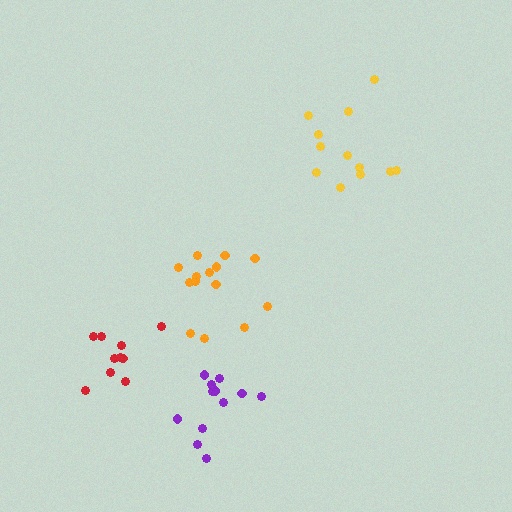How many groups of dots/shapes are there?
There are 4 groups.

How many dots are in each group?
Group 1: 12 dots, Group 2: 14 dots, Group 3: 10 dots, Group 4: 12 dots (48 total).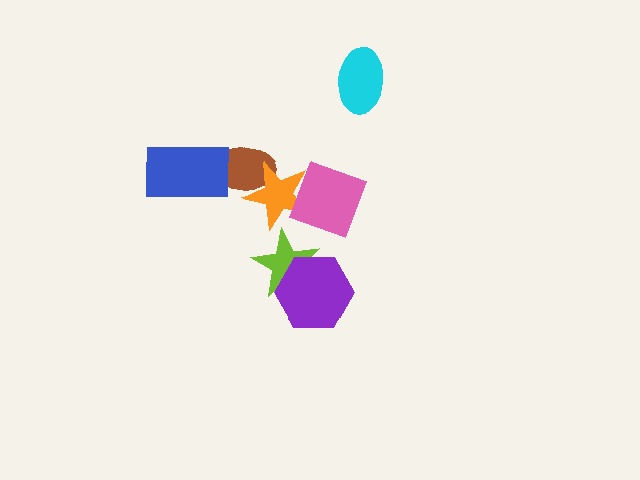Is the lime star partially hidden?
Yes, it is partially covered by another shape.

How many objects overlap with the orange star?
2 objects overlap with the orange star.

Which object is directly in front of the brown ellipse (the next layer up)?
The orange star is directly in front of the brown ellipse.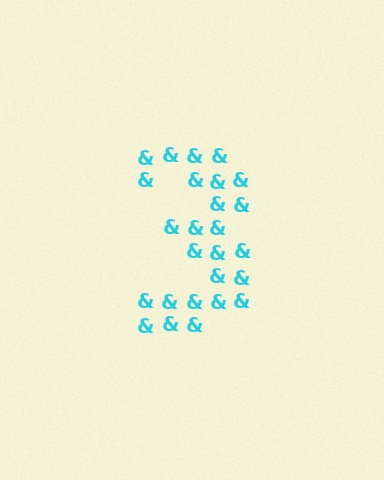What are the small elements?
The small elements are ampersands.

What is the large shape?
The large shape is the digit 3.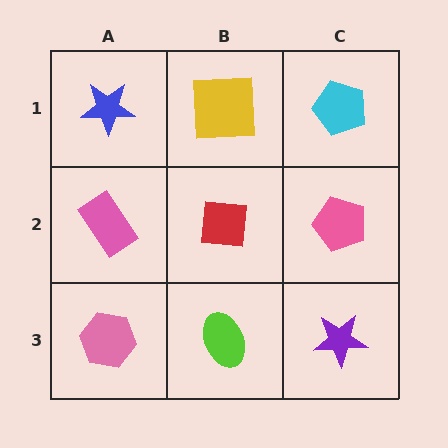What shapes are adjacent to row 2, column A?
A blue star (row 1, column A), a pink hexagon (row 3, column A), a red square (row 2, column B).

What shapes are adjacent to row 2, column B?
A yellow square (row 1, column B), a lime ellipse (row 3, column B), a pink rectangle (row 2, column A), a pink pentagon (row 2, column C).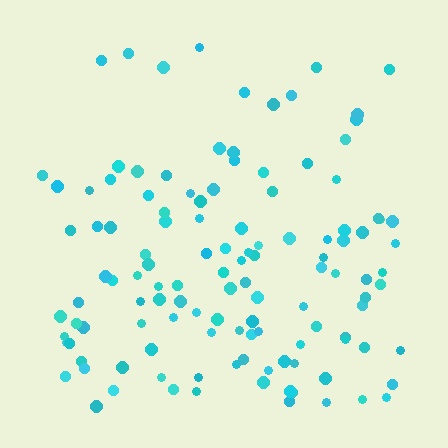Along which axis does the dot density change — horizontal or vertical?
Vertical.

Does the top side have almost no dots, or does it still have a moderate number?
Still a moderate number, just noticeably fewer than the bottom.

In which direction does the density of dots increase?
From top to bottom, with the bottom side densest.